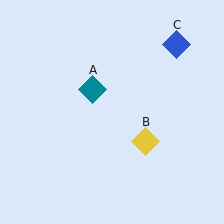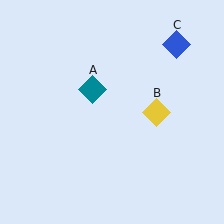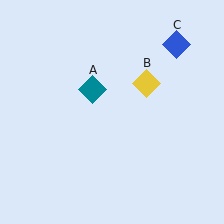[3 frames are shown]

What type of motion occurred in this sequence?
The yellow diamond (object B) rotated counterclockwise around the center of the scene.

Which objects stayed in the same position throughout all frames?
Teal diamond (object A) and blue diamond (object C) remained stationary.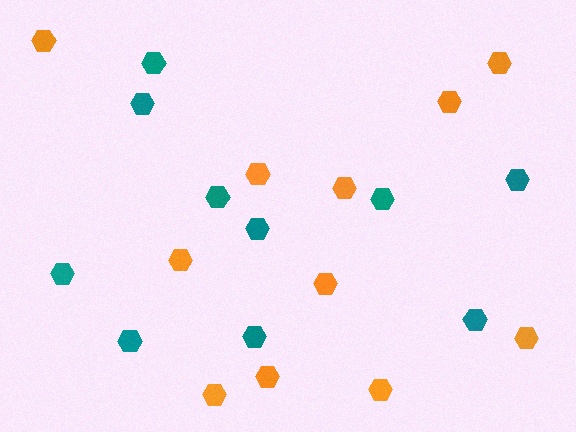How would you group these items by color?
There are 2 groups: one group of teal hexagons (10) and one group of orange hexagons (11).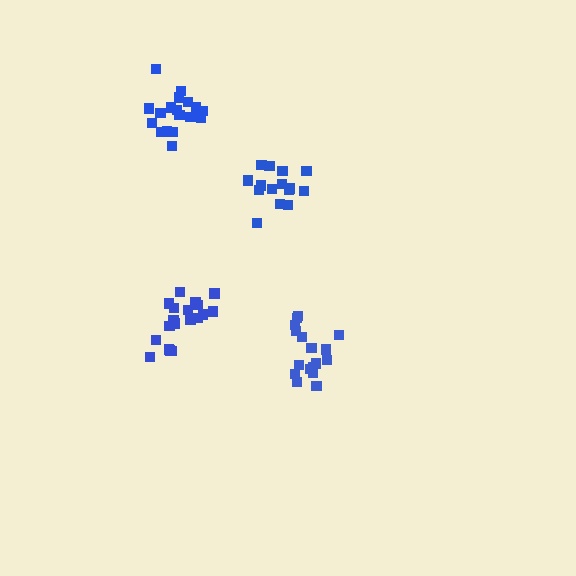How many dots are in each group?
Group 1: 15 dots, Group 2: 19 dots, Group 3: 20 dots, Group 4: 19 dots (73 total).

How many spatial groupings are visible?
There are 4 spatial groupings.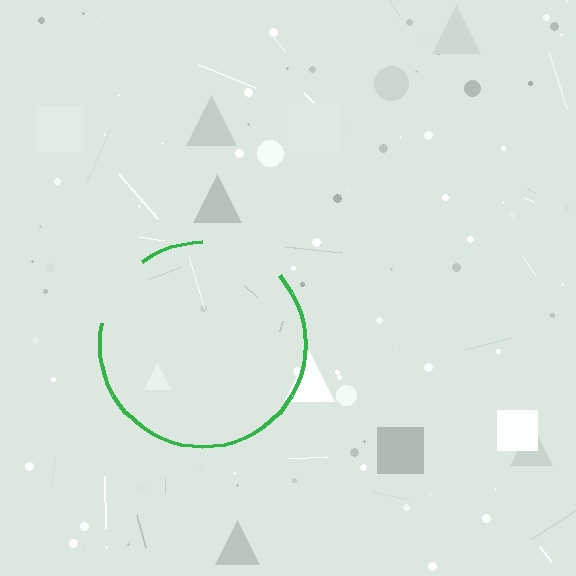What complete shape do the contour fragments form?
The contour fragments form a circle.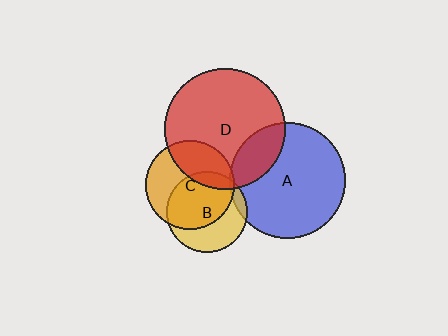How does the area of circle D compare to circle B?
Approximately 2.2 times.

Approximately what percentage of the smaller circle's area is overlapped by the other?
Approximately 5%.